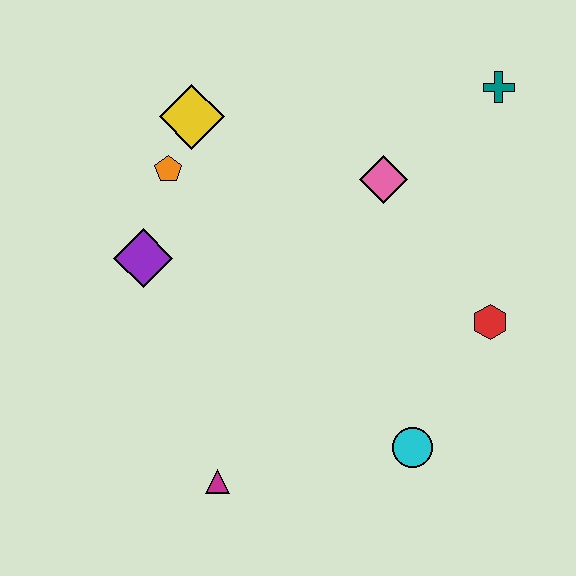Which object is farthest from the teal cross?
The magenta triangle is farthest from the teal cross.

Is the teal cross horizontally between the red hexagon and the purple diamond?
No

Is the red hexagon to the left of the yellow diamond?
No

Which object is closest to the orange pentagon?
The yellow diamond is closest to the orange pentagon.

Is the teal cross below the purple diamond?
No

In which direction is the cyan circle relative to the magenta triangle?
The cyan circle is to the right of the magenta triangle.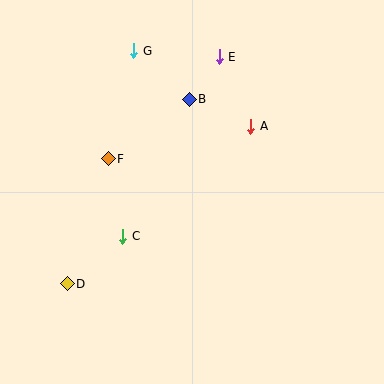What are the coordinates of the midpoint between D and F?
The midpoint between D and F is at (88, 221).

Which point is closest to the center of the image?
Point C at (123, 236) is closest to the center.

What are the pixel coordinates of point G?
Point G is at (134, 51).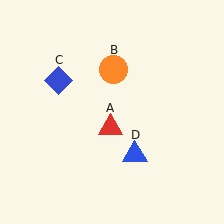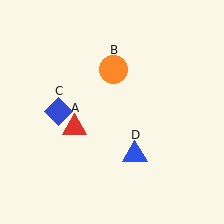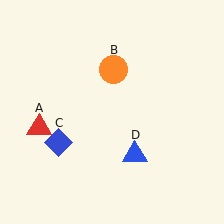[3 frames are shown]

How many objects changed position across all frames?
2 objects changed position: red triangle (object A), blue diamond (object C).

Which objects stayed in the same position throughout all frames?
Orange circle (object B) and blue triangle (object D) remained stationary.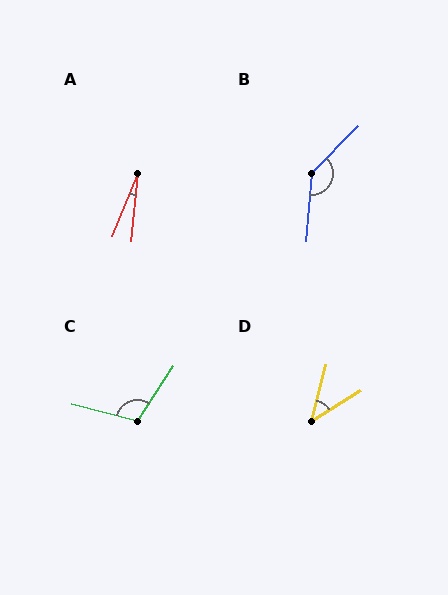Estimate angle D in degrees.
Approximately 43 degrees.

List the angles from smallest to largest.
A (16°), D (43°), C (109°), B (140°).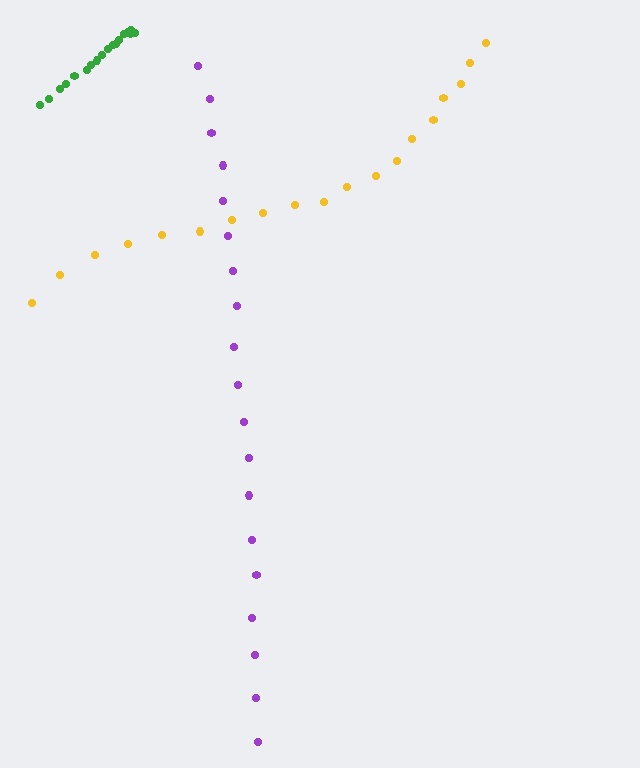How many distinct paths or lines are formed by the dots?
There are 3 distinct paths.